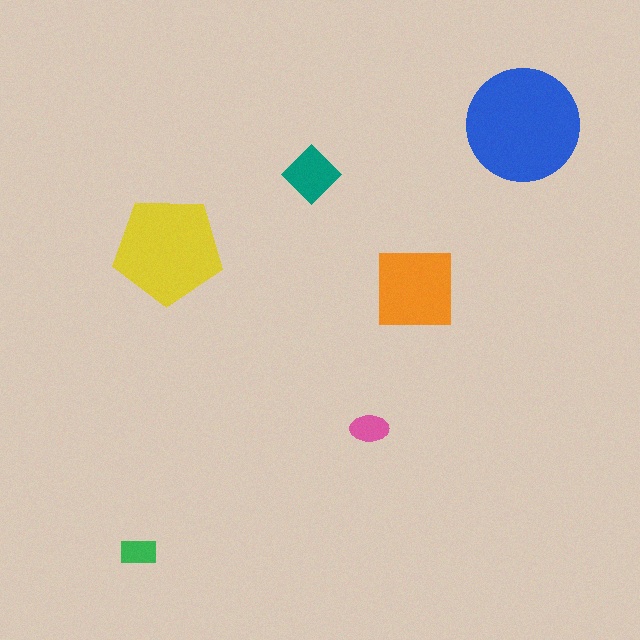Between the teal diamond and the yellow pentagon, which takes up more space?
The yellow pentagon.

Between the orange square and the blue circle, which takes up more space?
The blue circle.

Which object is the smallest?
The green rectangle.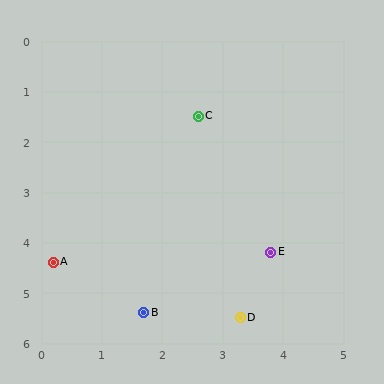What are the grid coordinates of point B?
Point B is at approximately (1.7, 5.4).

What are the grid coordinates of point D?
Point D is at approximately (3.3, 5.5).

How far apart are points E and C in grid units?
Points E and C are about 3.0 grid units apart.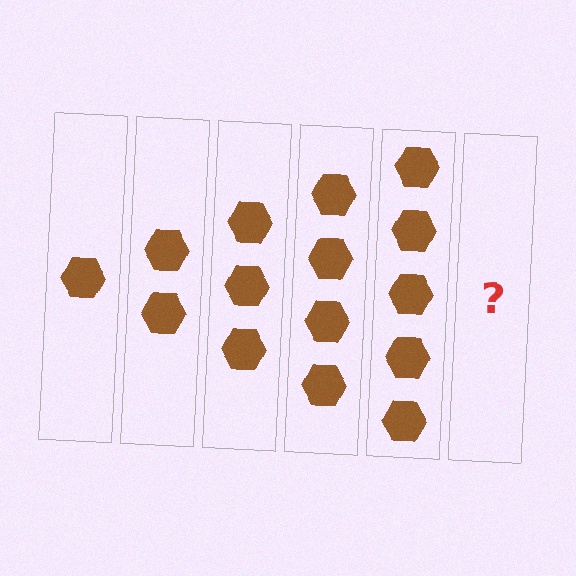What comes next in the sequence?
The next element should be 6 hexagons.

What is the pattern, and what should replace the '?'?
The pattern is that each step adds one more hexagon. The '?' should be 6 hexagons.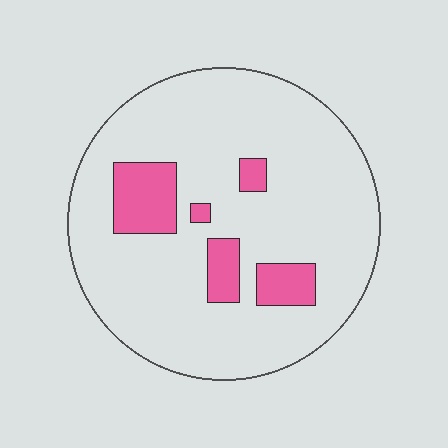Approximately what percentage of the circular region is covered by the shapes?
Approximately 15%.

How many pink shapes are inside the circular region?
5.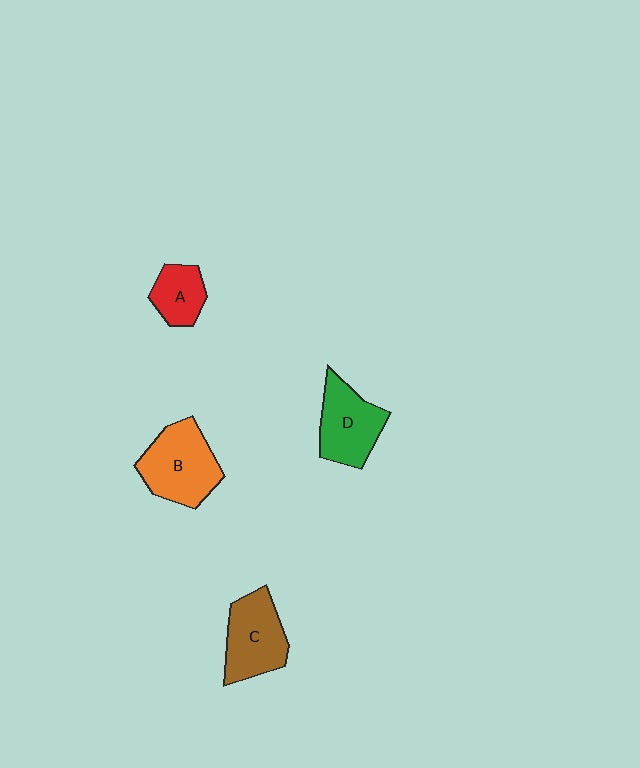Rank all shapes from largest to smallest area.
From largest to smallest: B (orange), C (brown), D (green), A (red).